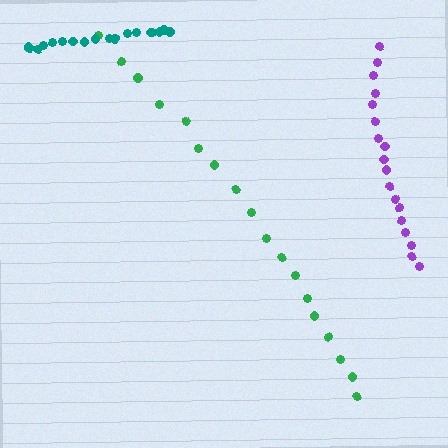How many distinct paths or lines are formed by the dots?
There are 3 distinct paths.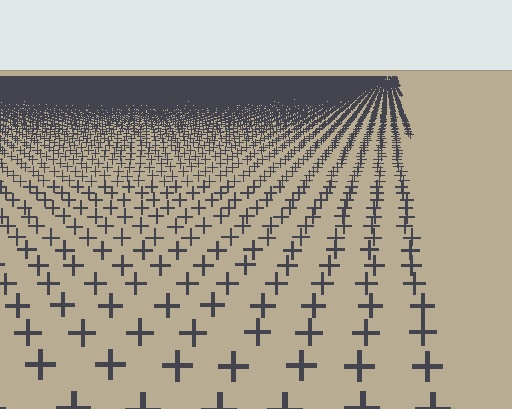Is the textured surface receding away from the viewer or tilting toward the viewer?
The surface is receding away from the viewer. Texture elements get smaller and denser toward the top.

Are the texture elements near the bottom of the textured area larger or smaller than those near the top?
Larger. Near the bottom, elements are closer to the viewer and appear at a bigger on-screen size.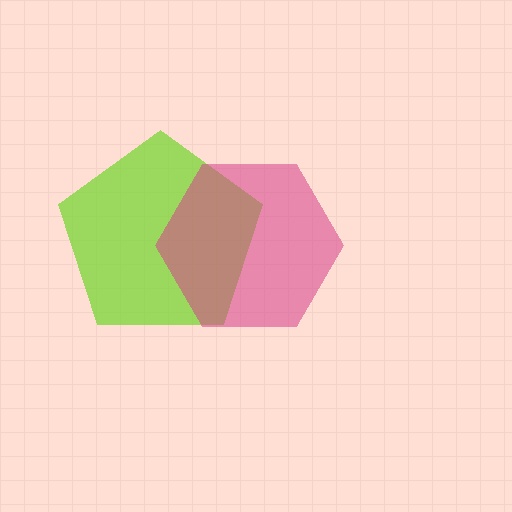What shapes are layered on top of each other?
The layered shapes are: a lime pentagon, a magenta hexagon.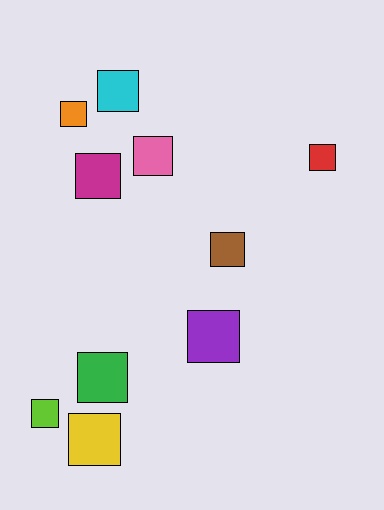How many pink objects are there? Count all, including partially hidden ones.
There is 1 pink object.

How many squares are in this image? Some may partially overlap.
There are 10 squares.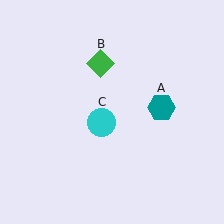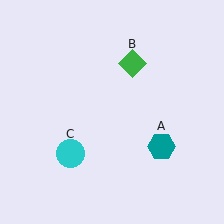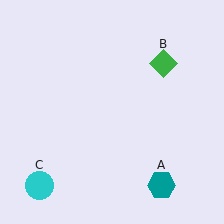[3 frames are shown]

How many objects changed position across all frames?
3 objects changed position: teal hexagon (object A), green diamond (object B), cyan circle (object C).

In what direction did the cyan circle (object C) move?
The cyan circle (object C) moved down and to the left.